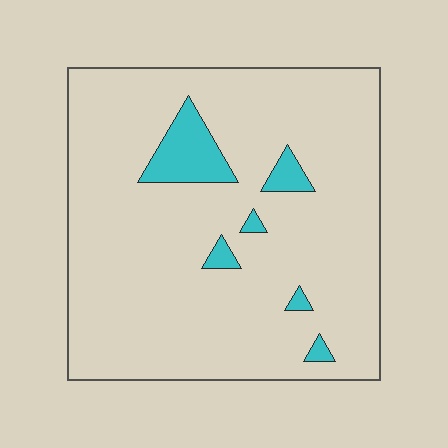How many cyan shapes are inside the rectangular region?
6.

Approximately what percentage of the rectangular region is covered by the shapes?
Approximately 10%.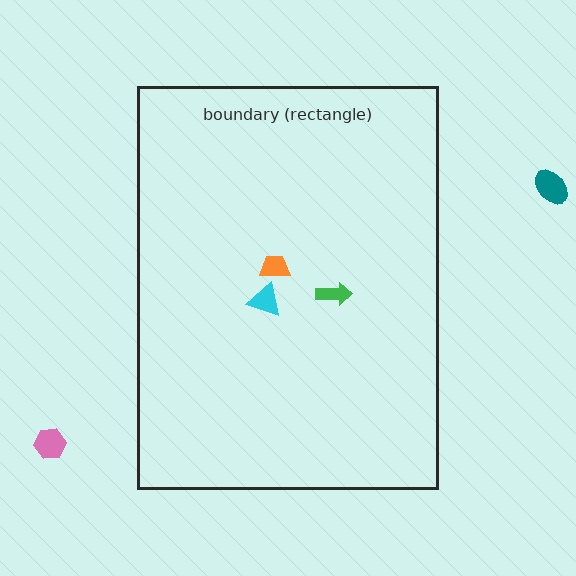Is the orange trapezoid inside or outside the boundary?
Inside.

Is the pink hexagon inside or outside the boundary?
Outside.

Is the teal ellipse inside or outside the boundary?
Outside.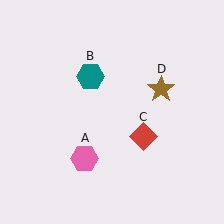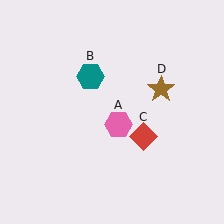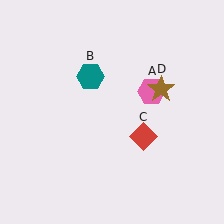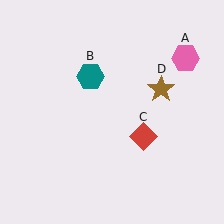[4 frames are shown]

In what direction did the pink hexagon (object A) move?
The pink hexagon (object A) moved up and to the right.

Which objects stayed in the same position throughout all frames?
Teal hexagon (object B) and red diamond (object C) and brown star (object D) remained stationary.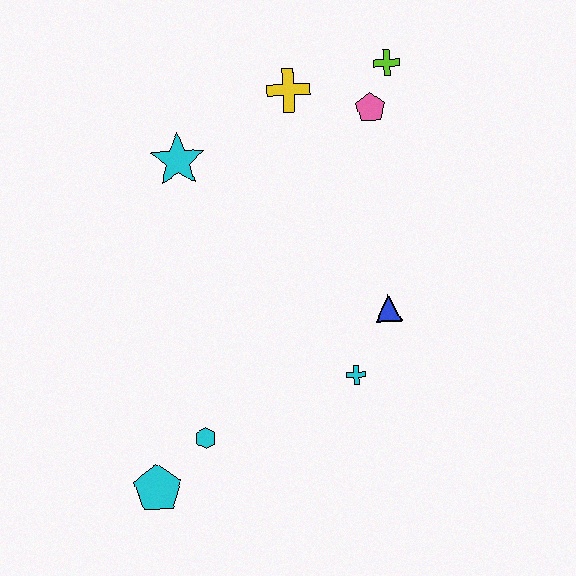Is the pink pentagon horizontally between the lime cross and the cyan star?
Yes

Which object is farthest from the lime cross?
The cyan pentagon is farthest from the lime cross.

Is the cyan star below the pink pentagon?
Yes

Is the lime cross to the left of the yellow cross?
No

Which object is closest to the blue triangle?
The cyan cross is closest to the blue triangle.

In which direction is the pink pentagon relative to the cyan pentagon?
The pink pentagon is above the cyan pentagon.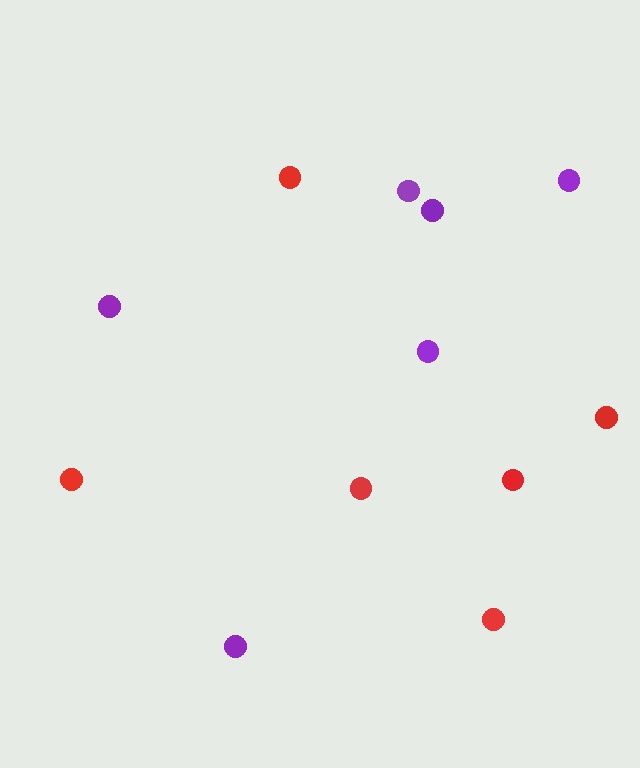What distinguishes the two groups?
There are 2 groups: one group of purple circles (6) and one group of red circles (6).